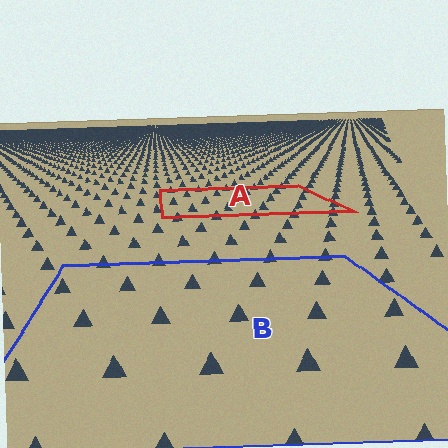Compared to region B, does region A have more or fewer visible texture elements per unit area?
Region A has more texture elements per unit area — they are packed more densely because it is farther away.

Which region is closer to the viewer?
Region B is closer. The texture elements there are larger and more spread out.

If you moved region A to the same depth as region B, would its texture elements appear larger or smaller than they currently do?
They would appear larger. At a closer depth, the same texture elements are projected at a bigger on-screen size.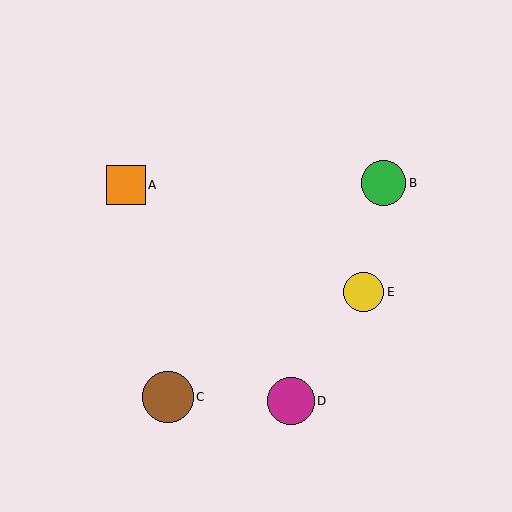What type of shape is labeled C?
Shape C is a brown circle.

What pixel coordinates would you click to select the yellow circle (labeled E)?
Click at (364, 292) to select the yellow circle E.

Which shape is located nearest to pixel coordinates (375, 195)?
The green circle (labeled B) at (384, 183) is nearest to that location.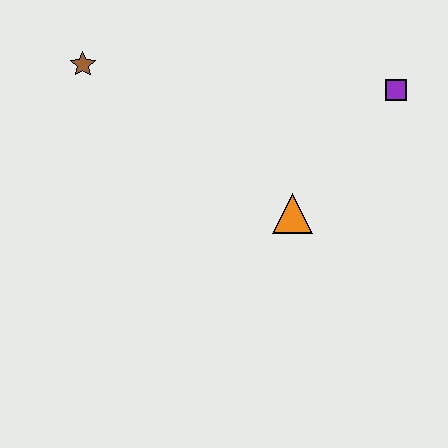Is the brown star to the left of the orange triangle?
Yes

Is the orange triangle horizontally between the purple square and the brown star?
Yes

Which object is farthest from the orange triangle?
The brown star is farthest from the orange triangle.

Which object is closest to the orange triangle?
The purple square is closest to the orange triangle.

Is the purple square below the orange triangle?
No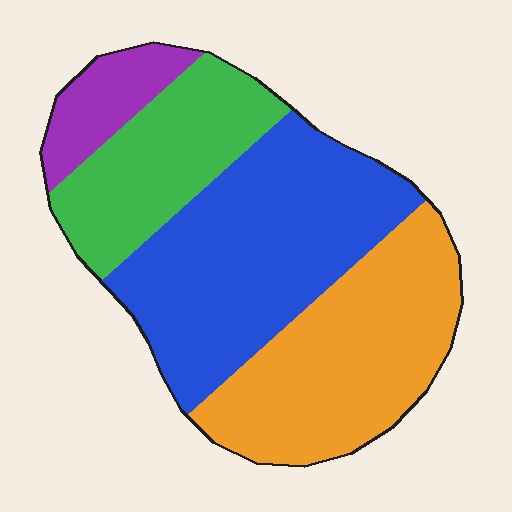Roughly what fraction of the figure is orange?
Orange covers 32% of the figure.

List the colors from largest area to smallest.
From largest to smallest: blue, orange, green, purple.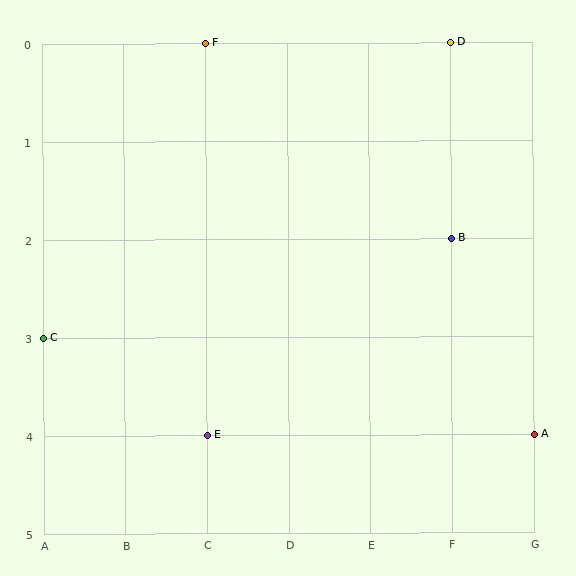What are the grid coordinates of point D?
Point D is at grid coordinates (F, 0).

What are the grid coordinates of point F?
Point F is at grid coordinates (C, 0).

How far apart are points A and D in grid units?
Points A and D are 1 column and 4 rows apart (about 4.1 grid units diagonally).